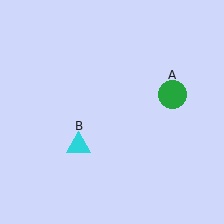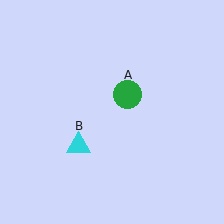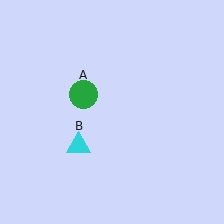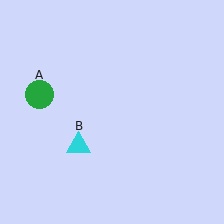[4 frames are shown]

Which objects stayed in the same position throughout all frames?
Cyan triangle (object B) remained stationary.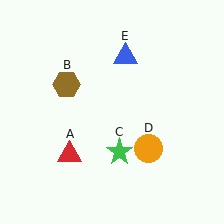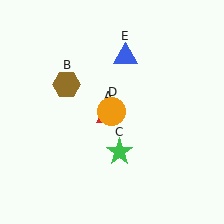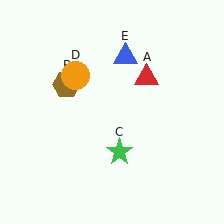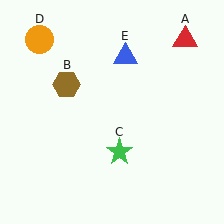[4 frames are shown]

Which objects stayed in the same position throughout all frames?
Brown hexagon (object B) and green star (object C) and blue triangle (object E) remained stationary.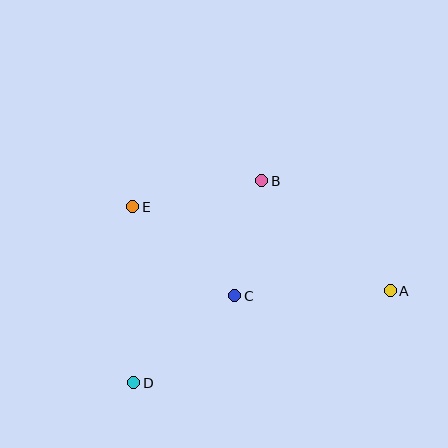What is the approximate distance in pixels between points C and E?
The distance between C and E is approximately 135 pixels.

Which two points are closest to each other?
Points B and C are closest to each other.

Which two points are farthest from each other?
Points A and D are farthest from each other.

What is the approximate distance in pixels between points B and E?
The distance between B and E is approximately 131 pixels.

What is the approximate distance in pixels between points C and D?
The distance between C and D is approximately 133 pixels.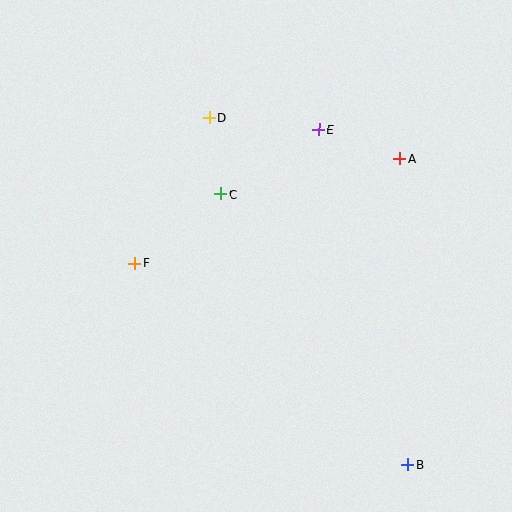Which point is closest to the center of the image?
Point C at (221, 194) is closest to the center.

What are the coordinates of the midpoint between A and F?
The midpoint between A and F is at (267, 211).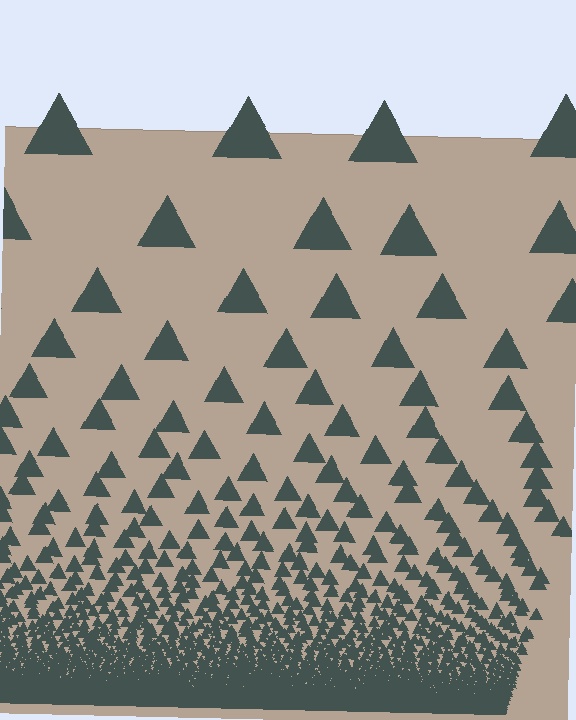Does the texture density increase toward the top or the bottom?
Density increases toward the bottom.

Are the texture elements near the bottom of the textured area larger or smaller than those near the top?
Smaller. The gradient is inverted — elements near the bottom are smaller and denser.